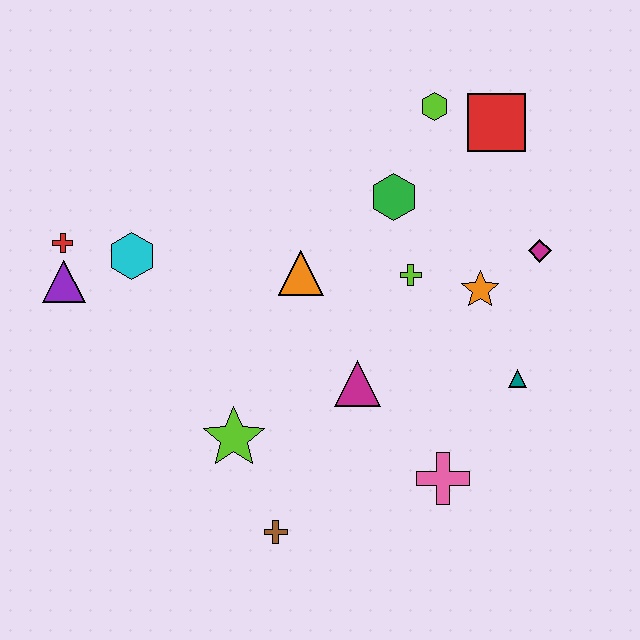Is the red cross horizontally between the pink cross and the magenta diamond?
No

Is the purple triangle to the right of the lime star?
No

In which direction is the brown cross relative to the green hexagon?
The brown cross is below the green hexagon.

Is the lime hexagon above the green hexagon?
Yes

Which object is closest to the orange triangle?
The lime cross is closest to the orange triangle.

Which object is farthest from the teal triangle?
The red cross is farthest from the teal triangle.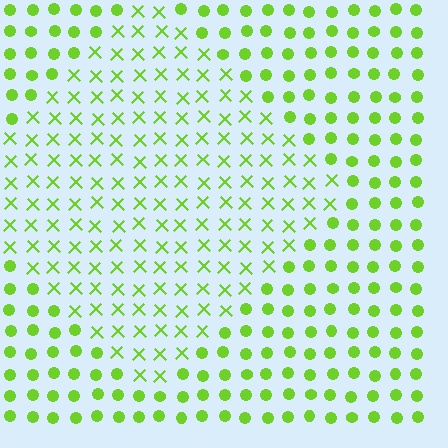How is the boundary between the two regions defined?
The boundary is defined by a change in element shape: X marks inside vs. circles outside. All elements share the same color and spacing.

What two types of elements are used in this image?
The image uses X marks inside the diamond region and circles outside it.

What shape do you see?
I see a diamond.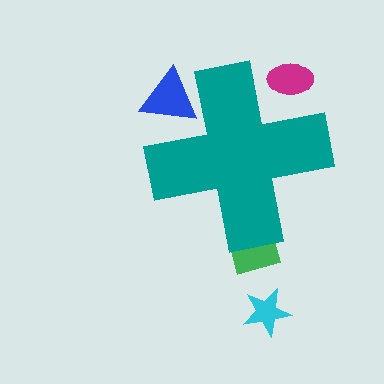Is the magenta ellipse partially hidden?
Yes, the magenta ellipse is partially hidden behind the teal cross.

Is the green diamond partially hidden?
Yes, the green diamond is partially hidden behind the teal cross.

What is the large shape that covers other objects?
A teal cross.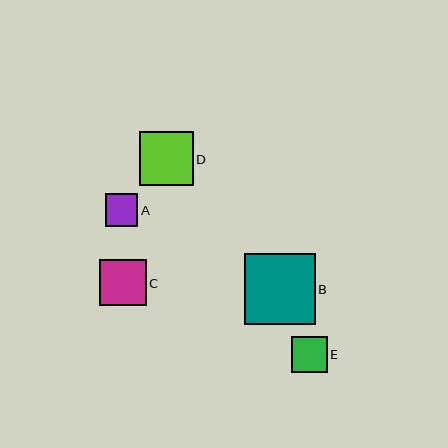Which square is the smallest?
Square A is the smallest with a size of approximately 33 pixels.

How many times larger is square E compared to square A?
Square E is approximately 1.1 times the size of square A.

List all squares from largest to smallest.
From largest to smallest: B, D, C, E, A.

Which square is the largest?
Square B is the largest with a size of approximately 71 pixels.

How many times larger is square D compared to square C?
Square D is approximately 1.2 times the size of square C.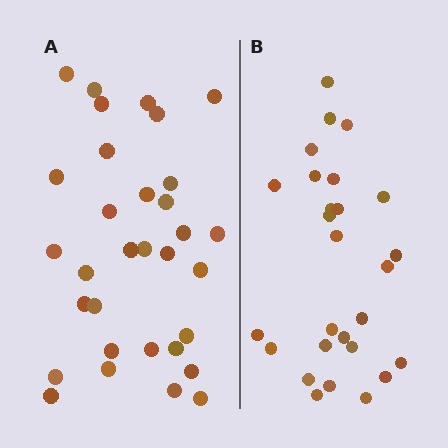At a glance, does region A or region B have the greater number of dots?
Region A (the left region) has more dots.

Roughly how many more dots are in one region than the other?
Region A has about 5 more dots than region B.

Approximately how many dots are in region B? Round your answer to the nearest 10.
About 30 dots. (The exact count is 27, which rounds to 30.)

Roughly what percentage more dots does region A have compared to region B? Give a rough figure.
About 20% more.